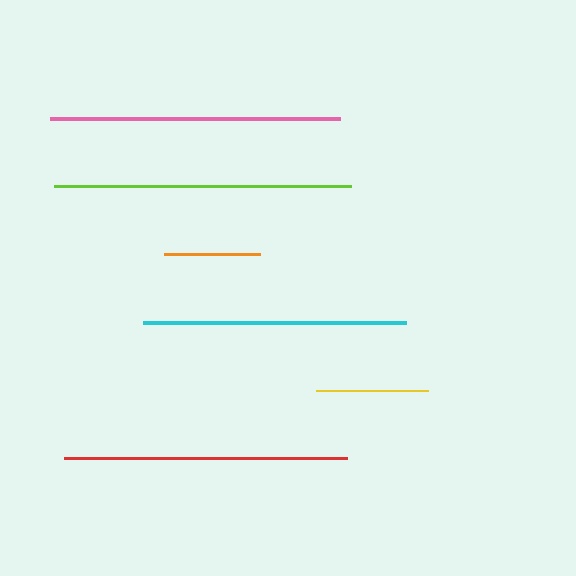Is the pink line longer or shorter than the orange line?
The pink line is longer than the orange line.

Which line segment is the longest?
The lime line is the longest at approximately 298 pixels.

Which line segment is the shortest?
The orange line is the shortest at approximately 96 pixels.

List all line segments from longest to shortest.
From longest to shortest: lime, pink, red, cyan, yellow, orange.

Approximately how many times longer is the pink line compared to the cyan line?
The pink line is approximately 1.1 times the length of the cyan line.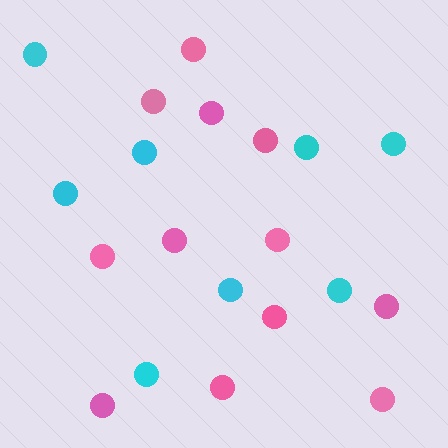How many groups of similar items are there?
There are 2 groups: one group of pink circles (12) and one group of cyan circles (8).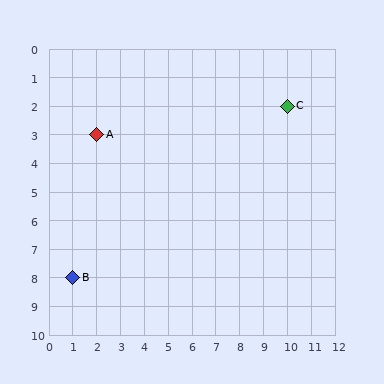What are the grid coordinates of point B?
Point B is at grid coordinates (1, 8).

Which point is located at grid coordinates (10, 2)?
Point C is at (10, 2).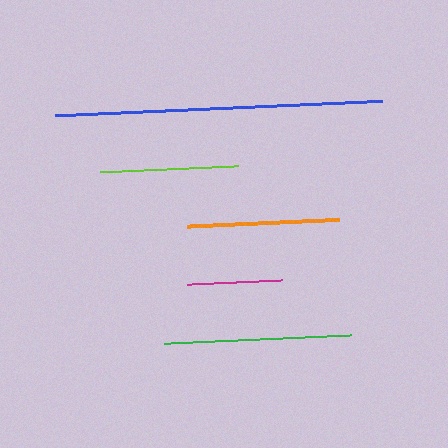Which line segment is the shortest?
The magenta line is the shortest at approximately 96 pixels.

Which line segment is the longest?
The blue line is the longest at approximately 327 pixels.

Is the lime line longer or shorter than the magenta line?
The lime line is longer than the magenta line.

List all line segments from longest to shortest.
From longest to shortest: blue, green, orange, lime, magenta.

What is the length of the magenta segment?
The magenta segment is approximately 96 pixels long.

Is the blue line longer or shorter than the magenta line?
The blue line is longer than the magenta line.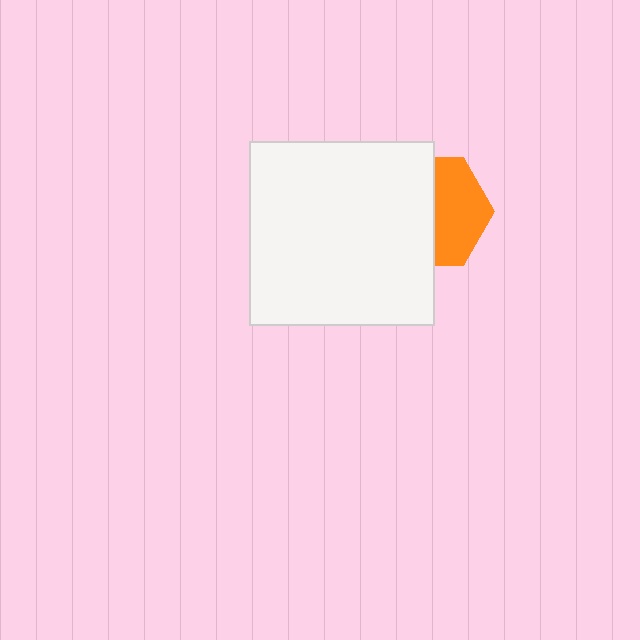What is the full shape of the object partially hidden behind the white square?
The partially hidden object is an orange hexagon.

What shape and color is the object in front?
The object in front is a white square.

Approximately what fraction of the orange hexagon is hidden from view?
Roughly 53% of the orange hexagon is hidden behind the white square.